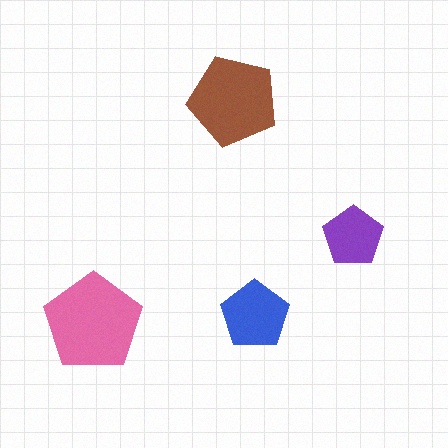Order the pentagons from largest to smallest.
the pink one, the brown one, the blue one, the purple one.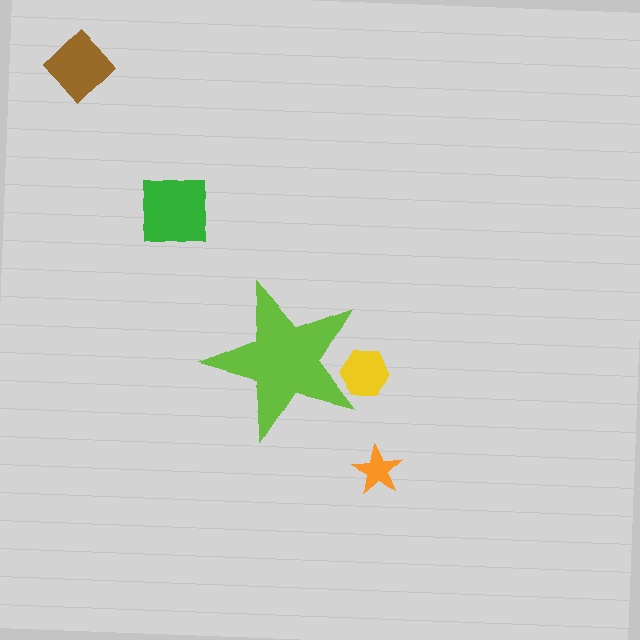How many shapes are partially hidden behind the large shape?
1 shape is partially hidden.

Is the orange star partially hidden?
No, the orange star is fully visible.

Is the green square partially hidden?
No, the green square is fully visible.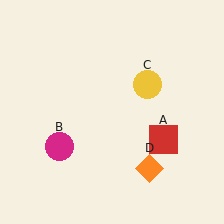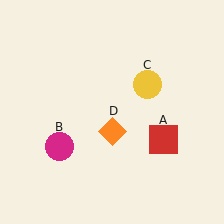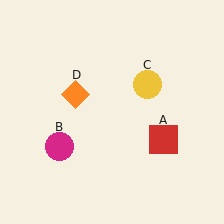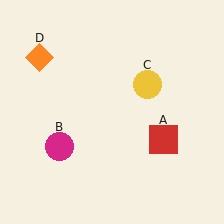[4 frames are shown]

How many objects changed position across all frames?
1 object changed position: orange diamond (object D).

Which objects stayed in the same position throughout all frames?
Red square (object A) and magenta circle (object B) and yellow circle (object C) remained stationary.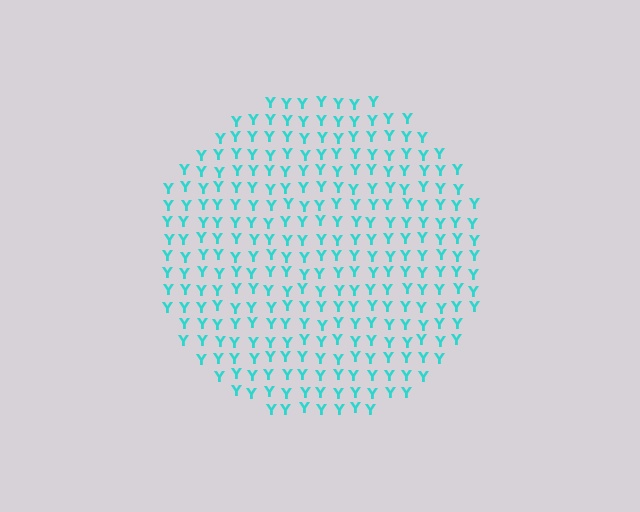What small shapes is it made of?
It is made of small letter Y's.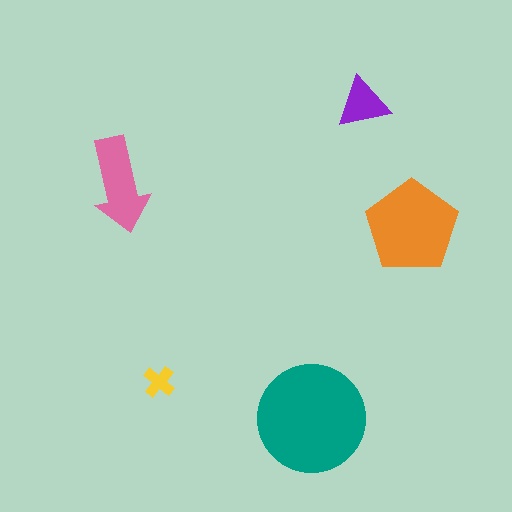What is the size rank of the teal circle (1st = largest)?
1st.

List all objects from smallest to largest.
The yellow cross, the purple triangle, the pink arrow, the orange pentagon, the teal circle.